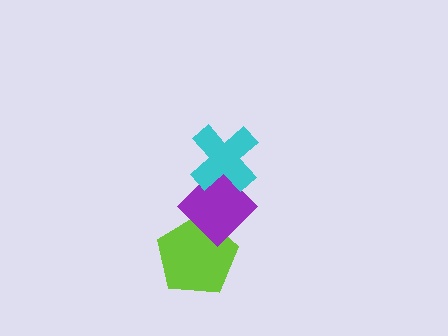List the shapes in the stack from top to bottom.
From top to bottom: the cyan cross, the purple diamond, the lime pentagon.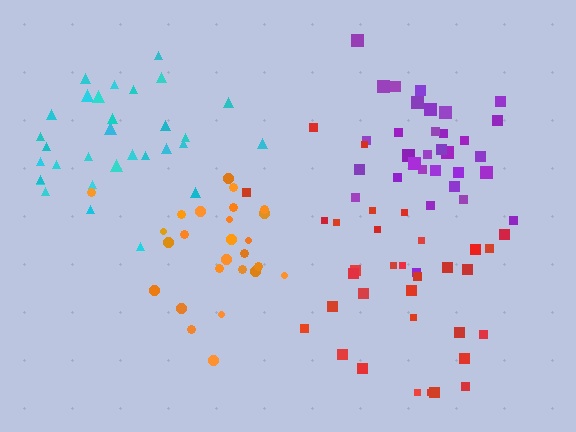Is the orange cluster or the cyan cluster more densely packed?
Orange.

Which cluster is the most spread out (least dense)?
Red.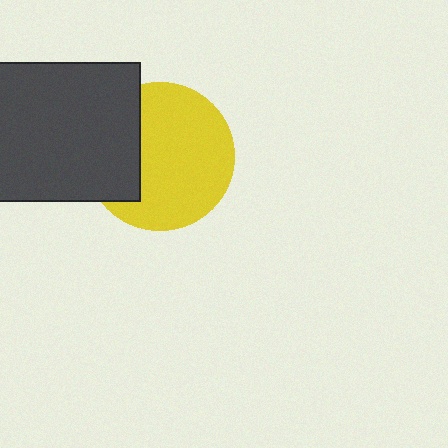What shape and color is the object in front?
The object in front is a dark gray rectangle.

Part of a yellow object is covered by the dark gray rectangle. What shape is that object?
It is a circle.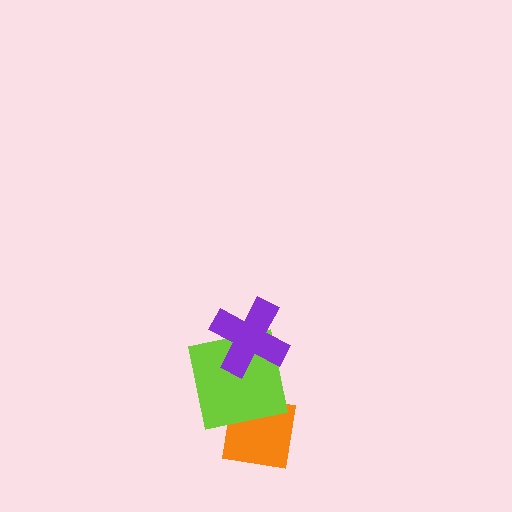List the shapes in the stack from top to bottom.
From top to bottom: the purple cross, the lime square, the orange square.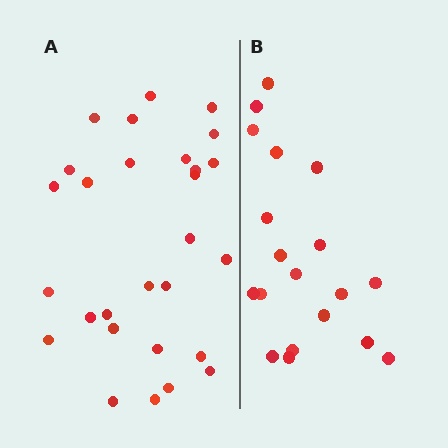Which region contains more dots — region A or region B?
Region A (the left region) has more dots.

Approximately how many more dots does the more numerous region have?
Region A has roughly 8 or so more dots than region B.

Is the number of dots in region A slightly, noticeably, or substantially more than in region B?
Region A has substantially more. The ratio is roughly 1.5 to 1.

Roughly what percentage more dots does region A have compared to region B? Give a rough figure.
About 45% more.